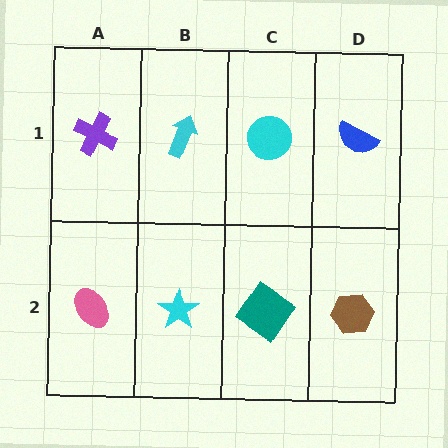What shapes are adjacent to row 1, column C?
A teal diamond (row 2, column C), a cyan arrow (row 1, column B), a blue semicircle (row 1, column D).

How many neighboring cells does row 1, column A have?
2.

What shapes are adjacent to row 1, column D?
A brown hexagon (row 2, column D), a cyan circle (row 1, column C).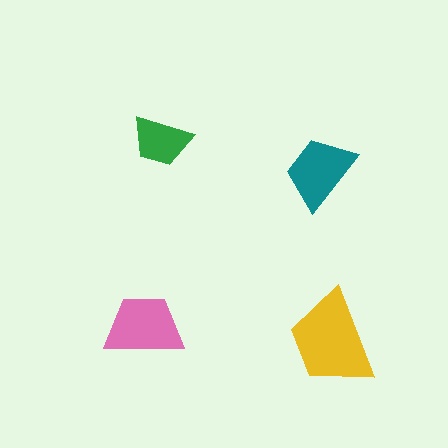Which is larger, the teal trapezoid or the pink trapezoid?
The pink one.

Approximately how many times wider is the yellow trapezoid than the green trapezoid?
About 1.5 times wider.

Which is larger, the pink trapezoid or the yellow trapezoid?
The yellow one.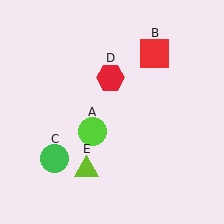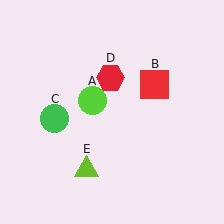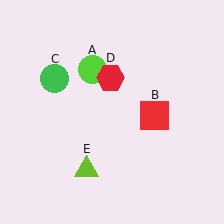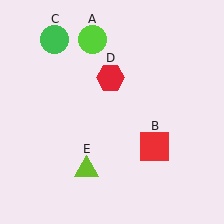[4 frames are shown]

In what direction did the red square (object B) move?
The red square (object B) moved down.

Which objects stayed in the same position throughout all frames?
Red hexagon (object D) and lime triangle (object E) remained stationary.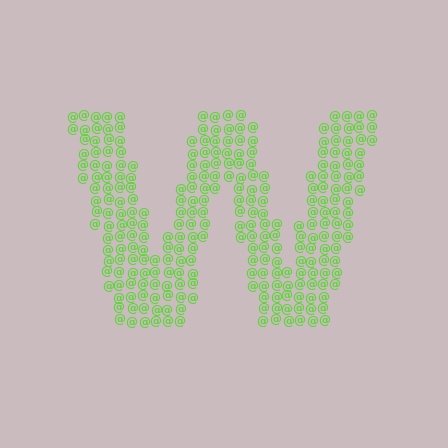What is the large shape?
The large shape is the letter W.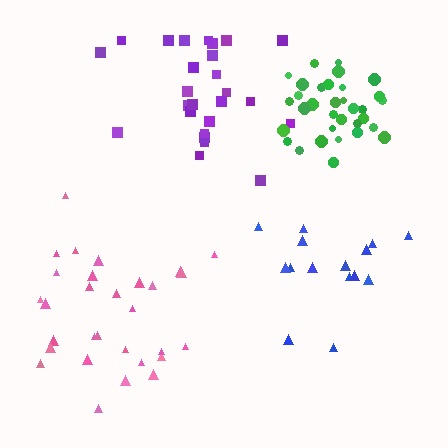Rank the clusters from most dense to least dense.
green, purple, pink, blue.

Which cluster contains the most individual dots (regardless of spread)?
Green (33).